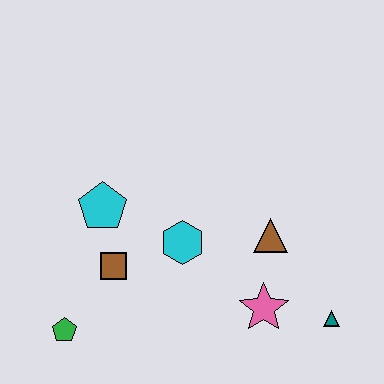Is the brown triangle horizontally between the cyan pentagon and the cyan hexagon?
No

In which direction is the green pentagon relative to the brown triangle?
The green pentagon is to the left of the brown triangle.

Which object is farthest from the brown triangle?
The green pentagon is farthest from the brown triangle.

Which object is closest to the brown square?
The cyan pentagon is closest to the brown square.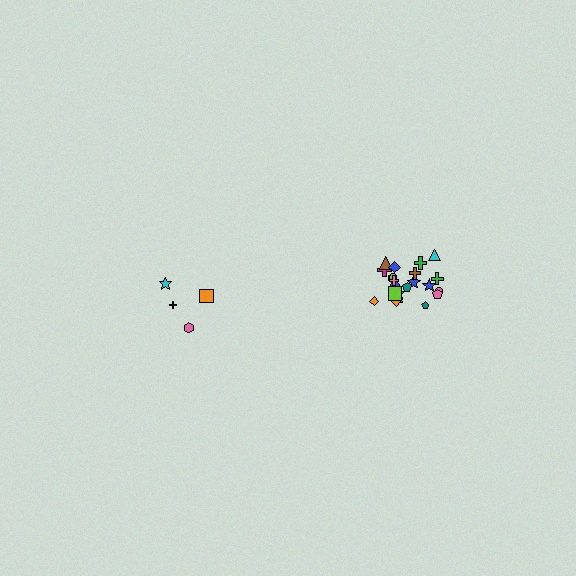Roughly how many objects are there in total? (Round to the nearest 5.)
Roughly 25 objects in total.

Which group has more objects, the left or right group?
The right group.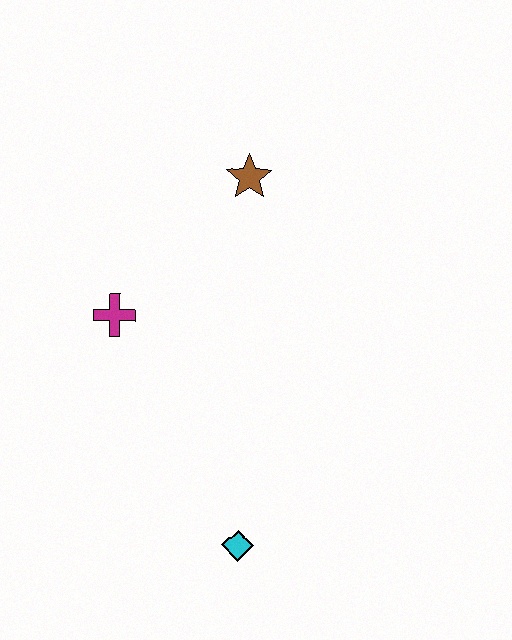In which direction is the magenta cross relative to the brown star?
The magenta cross is below the brown star.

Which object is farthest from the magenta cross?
The cyan diamond is farthest from the magenta cross.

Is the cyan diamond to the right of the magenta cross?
Yes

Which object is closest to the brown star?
The magenta cross is closest to the brown star.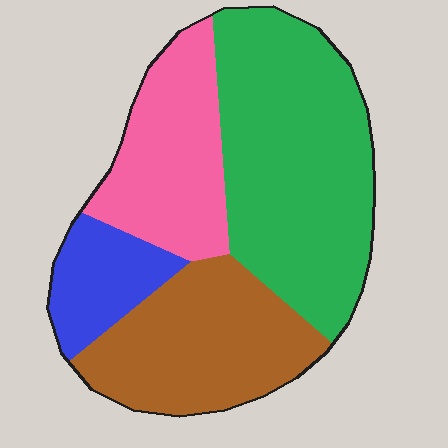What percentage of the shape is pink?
Pink covers 22% of the shape.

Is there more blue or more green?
Green.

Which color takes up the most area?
Green, at roughly 40%.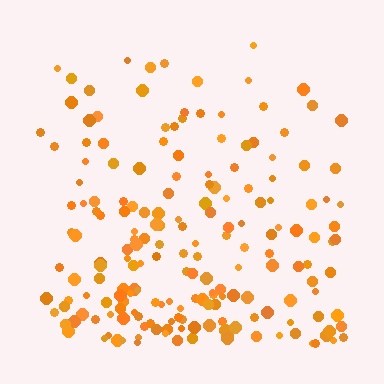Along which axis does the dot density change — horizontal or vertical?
Vertical.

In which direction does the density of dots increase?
From top to bottom, with the bottom side densest.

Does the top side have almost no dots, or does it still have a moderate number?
Still a moderate number, just noticeably fewer than the bottom.